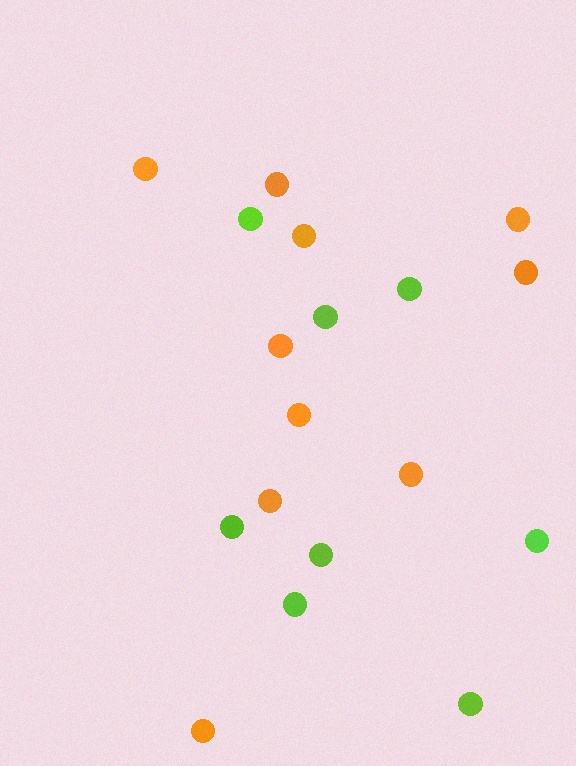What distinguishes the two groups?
There are 2 groups: one group of orange circles (10) and one group of lime circles (8).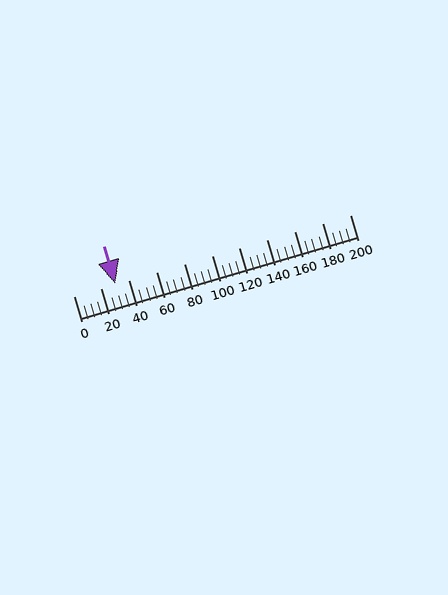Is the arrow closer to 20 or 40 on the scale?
The arrow is closer to 40.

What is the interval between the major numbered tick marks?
The major tick marks are spaced 20 units apart.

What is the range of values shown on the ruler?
The ruler shows values from 0 to 200.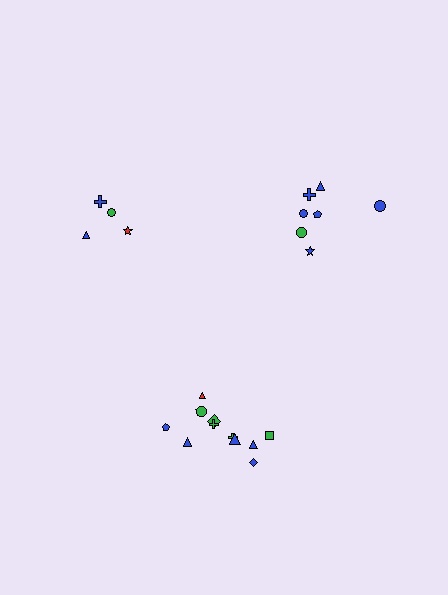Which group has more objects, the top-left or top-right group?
The top-right group.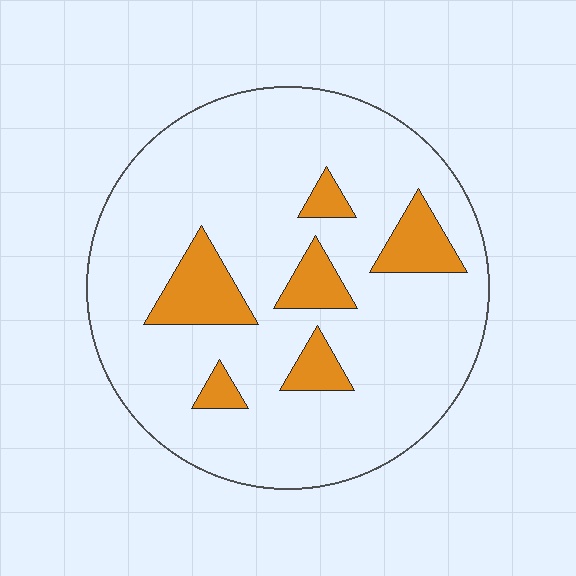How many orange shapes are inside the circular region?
6.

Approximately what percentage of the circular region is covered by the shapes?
Approximately 15%.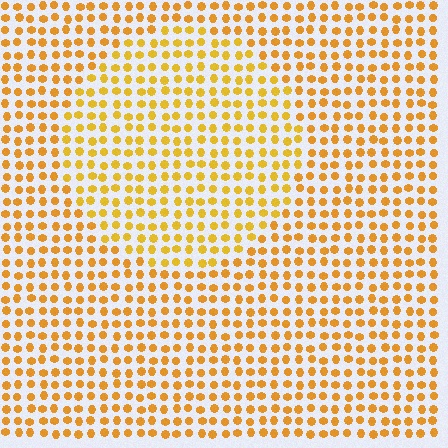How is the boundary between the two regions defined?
The boundary is defined purely by a slight shift in hue (about 13 degrees). Spacing, size, and orientation are identical on both sides.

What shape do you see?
I see a circle.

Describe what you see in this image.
The image is filled with small orange elements in a uniform arrangement. A circle-shaped region is visible where the elements are tinted to a slightly different hue, forming a subtle color boundary.